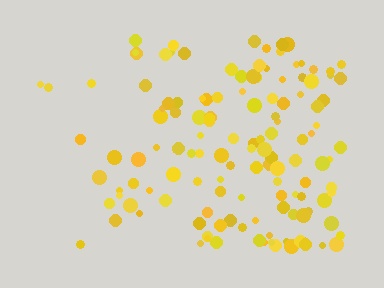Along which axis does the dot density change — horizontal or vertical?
Horizontal.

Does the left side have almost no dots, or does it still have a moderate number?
Still a moderate number, just noticeably fewer than the right.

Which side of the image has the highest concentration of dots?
The right.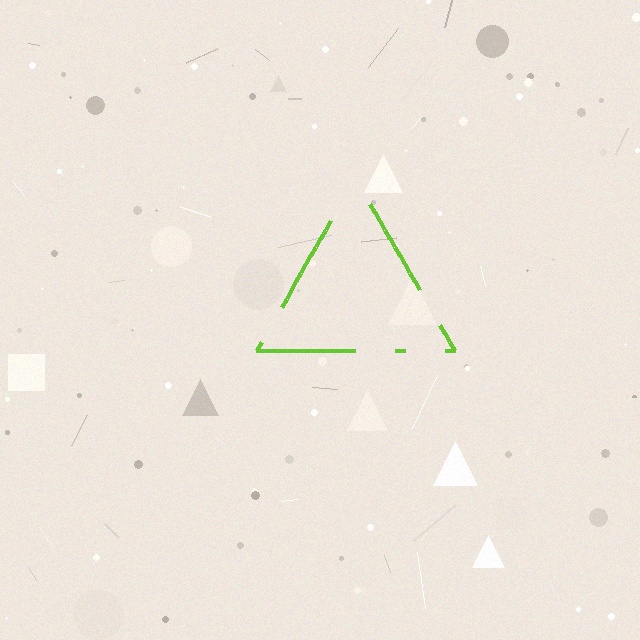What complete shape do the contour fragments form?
The contour fragments form a triangle.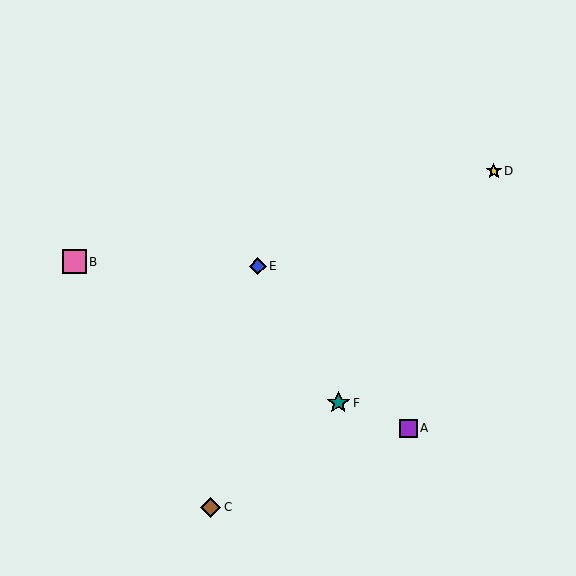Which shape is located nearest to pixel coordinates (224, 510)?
The brown diamond (labeled C) at (211, 508) is nearest to that location.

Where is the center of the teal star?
The center of the teal star is at (338, 403).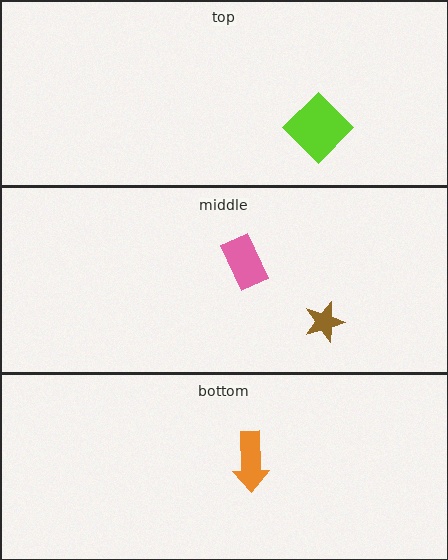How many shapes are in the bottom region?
1.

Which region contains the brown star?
The middle region.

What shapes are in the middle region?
The pink rectangle, the brown star.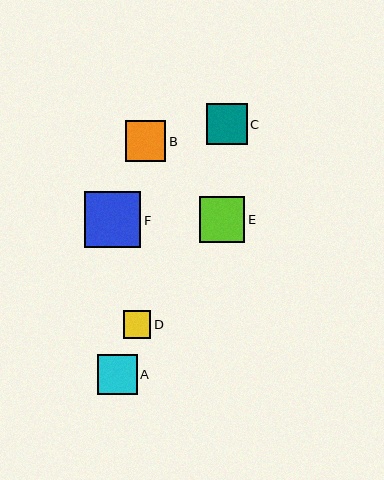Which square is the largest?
Square F is the largest with a size of approximately 56 pixels.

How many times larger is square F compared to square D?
Square F is approximately 2.0 times the size of square D.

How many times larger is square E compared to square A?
Square E is approximately 1.2 times the size of square A.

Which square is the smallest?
Square D is the smallest with a size of approximately 28 pixels.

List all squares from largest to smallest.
From largest to smallest: F, E, C, B, A, D.